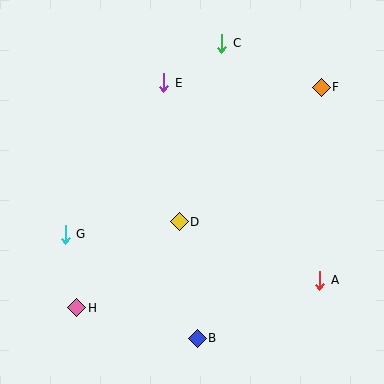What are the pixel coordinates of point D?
Point D is at (179, 222).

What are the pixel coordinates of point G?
Point G is at (65, 234).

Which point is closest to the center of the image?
Point D at (179, 222) is closest to the center.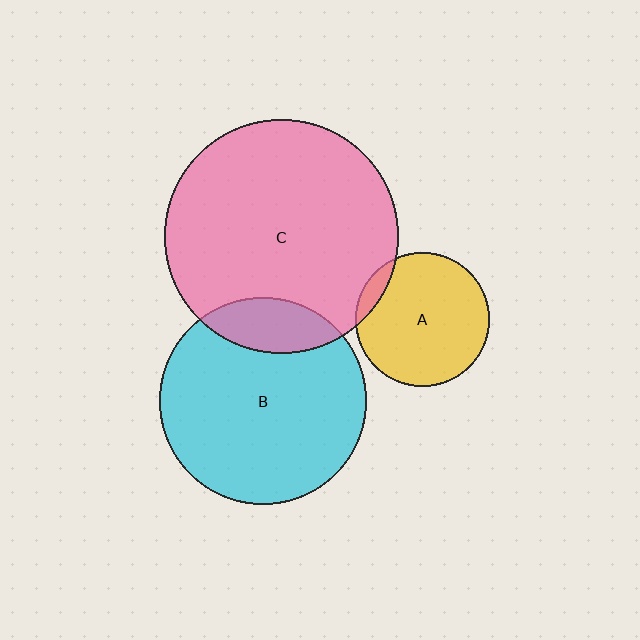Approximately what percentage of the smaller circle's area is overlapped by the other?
Approximately 10%.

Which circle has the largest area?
Circle C (pink).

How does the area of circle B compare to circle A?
Approximately 2.4 times.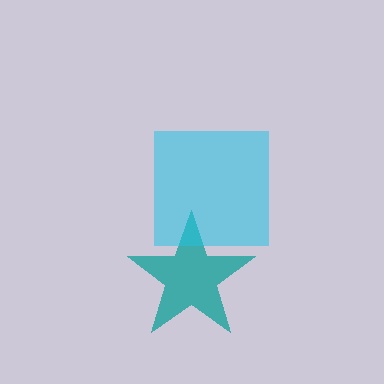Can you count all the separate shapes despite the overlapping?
Yes, there are 2 separate shapes.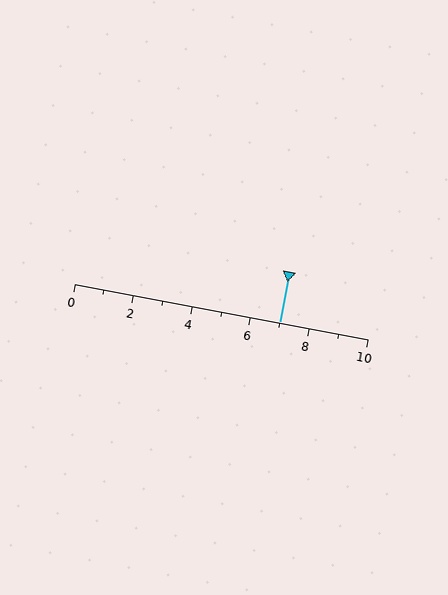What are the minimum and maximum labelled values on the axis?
The axis runs from 0 to 10.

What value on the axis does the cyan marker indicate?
The marker indicates approximately 7.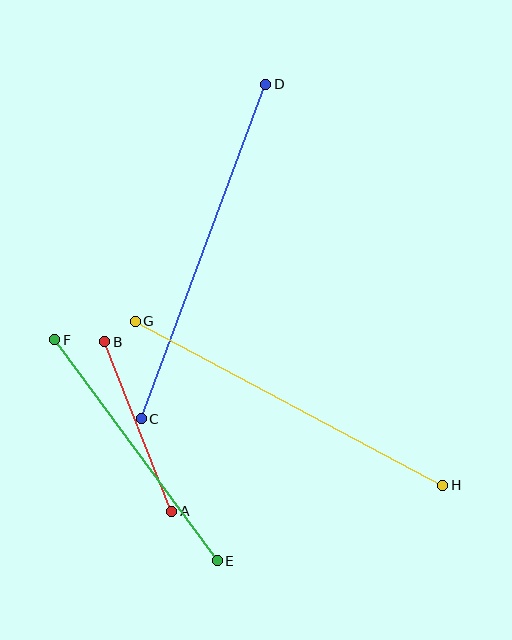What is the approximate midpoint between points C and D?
The midpoint is at approximately (203, 252) pixels.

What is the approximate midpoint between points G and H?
The midpoint is at approximately (289, 403) pixels.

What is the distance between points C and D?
The distance is approximately 357 pixels.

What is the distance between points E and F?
The distance is approximately 274 pixels.